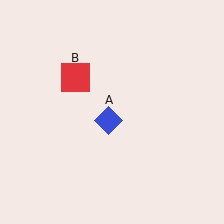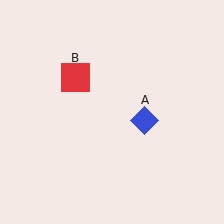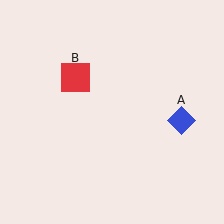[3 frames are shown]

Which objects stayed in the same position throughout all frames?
Red square (object B) remained stationary.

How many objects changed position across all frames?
1 object changed position: blue diamond (object A).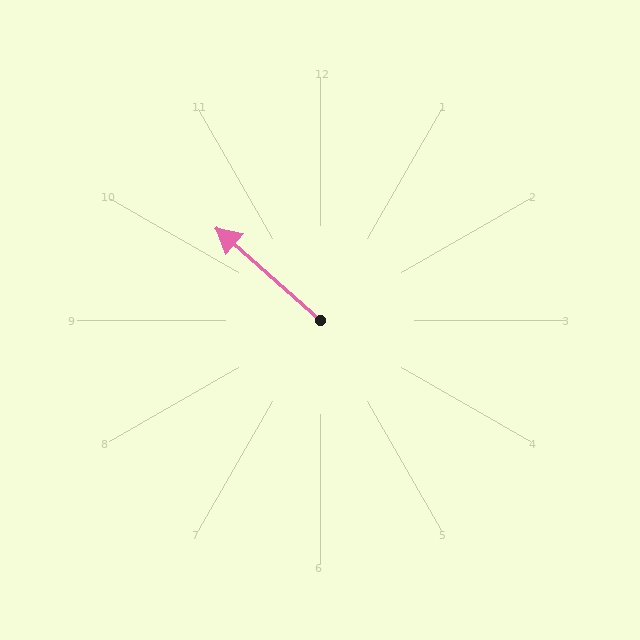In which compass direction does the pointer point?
Northwest.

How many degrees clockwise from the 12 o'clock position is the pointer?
Approximately 312 degrees.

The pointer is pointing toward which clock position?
Roughly 10 o'clock.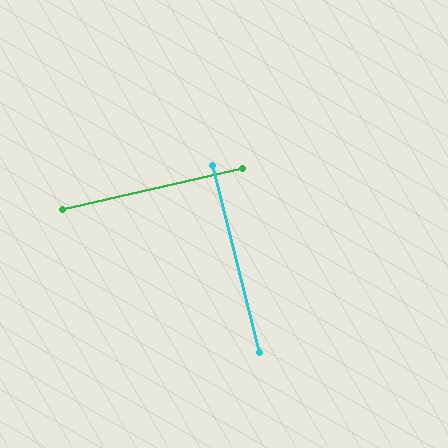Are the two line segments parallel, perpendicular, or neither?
Perpendicular — they meet at approximately 89°.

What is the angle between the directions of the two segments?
Approximately 89 degrees.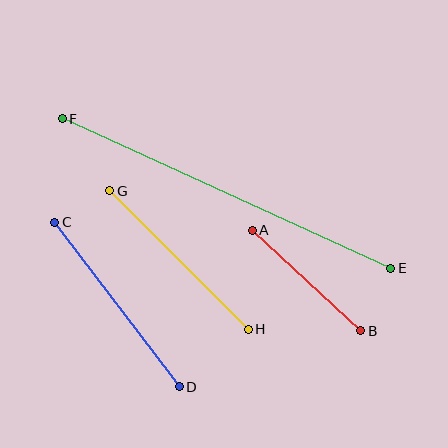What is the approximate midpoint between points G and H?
The midpoint is at approximately (179, 260) pixels.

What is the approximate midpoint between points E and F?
The midpoint is at approximately (227, 193) pixels.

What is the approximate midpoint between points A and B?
The midpoint is at approximately (306, 281) pixels.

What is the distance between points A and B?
The distance is approximately 148 pixels.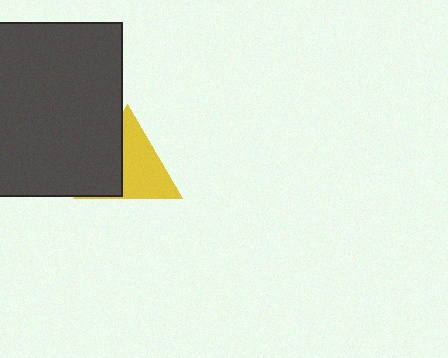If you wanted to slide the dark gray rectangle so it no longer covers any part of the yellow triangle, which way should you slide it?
Slide it left — that is the most direct way to separate the two shapes.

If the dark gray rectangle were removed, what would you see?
You would see the complete yellow triangle.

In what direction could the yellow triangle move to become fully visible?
The yellow triangle could move right. That would shift it out from behind the dark gray rectangle entirely.